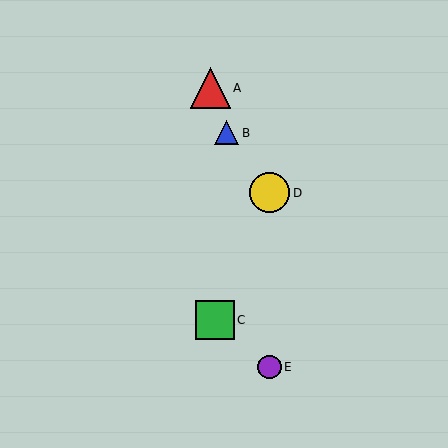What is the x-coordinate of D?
Object D is at x≈270.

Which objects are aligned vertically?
Objects D, E are aligned vertically.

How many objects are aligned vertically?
2 objects (D, E) are aligned vertically.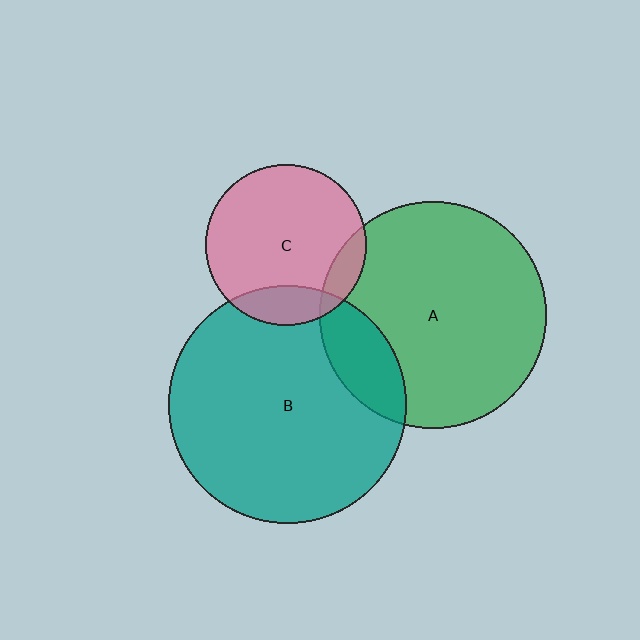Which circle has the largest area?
Circle B (teal).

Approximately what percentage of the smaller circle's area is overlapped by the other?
Approximately 15%.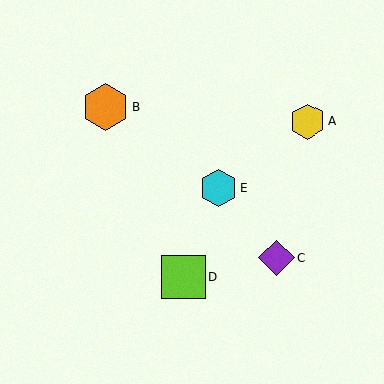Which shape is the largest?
The orange hexagon (labeled B) is the largest.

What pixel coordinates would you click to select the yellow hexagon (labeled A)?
Click at (307, 121) to select the yellow hexagon A.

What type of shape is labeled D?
Shape D is a lime square.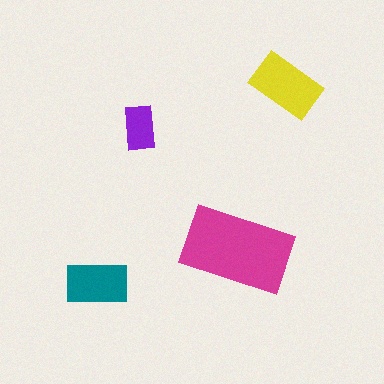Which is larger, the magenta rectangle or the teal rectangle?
The magenta one.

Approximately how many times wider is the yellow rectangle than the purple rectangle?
About 1.5 times wider.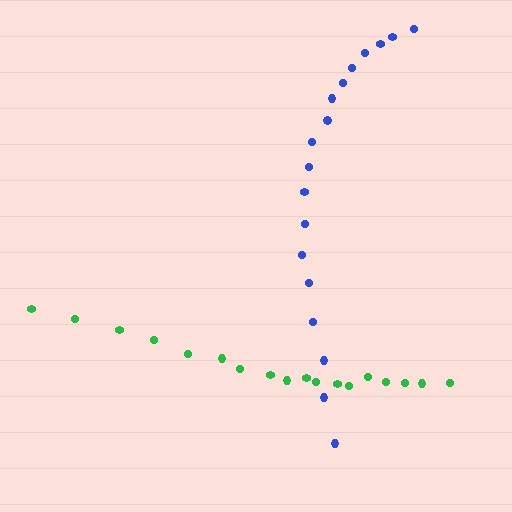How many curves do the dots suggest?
There are 2 distinct paths.